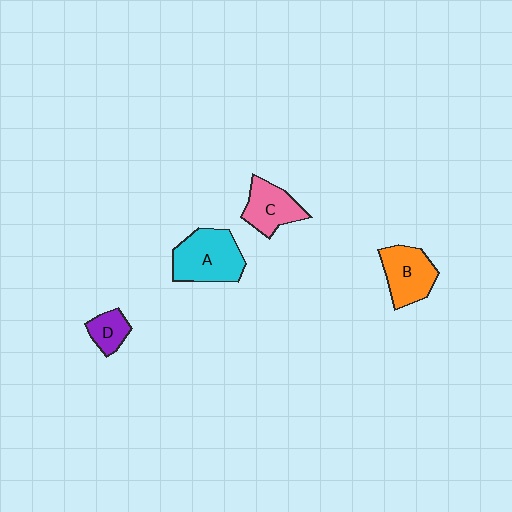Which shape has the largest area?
Shape A (cyan).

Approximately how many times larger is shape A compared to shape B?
Approximately 1.3 times.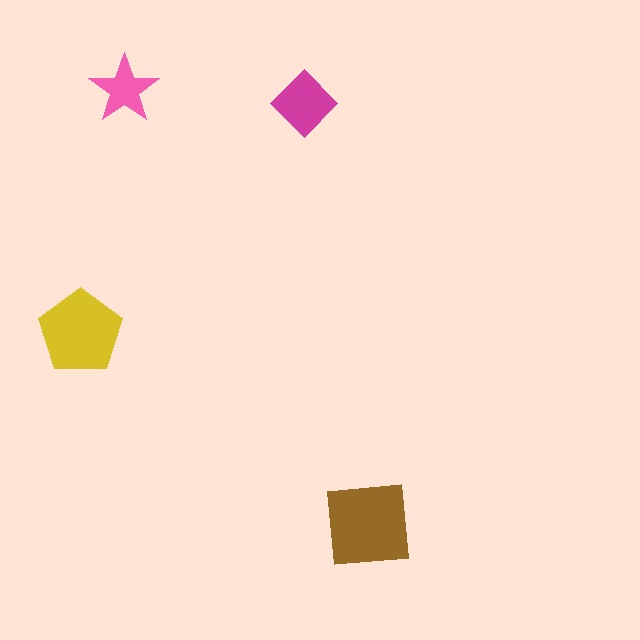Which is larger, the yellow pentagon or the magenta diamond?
The yellow pentagon.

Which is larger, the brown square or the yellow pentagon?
The brown square.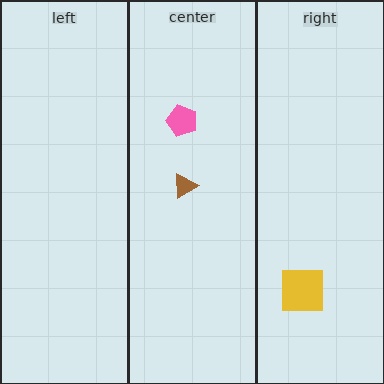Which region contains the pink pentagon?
The center region.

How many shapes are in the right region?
1.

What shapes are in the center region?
The pink pentagon, the brown triangle.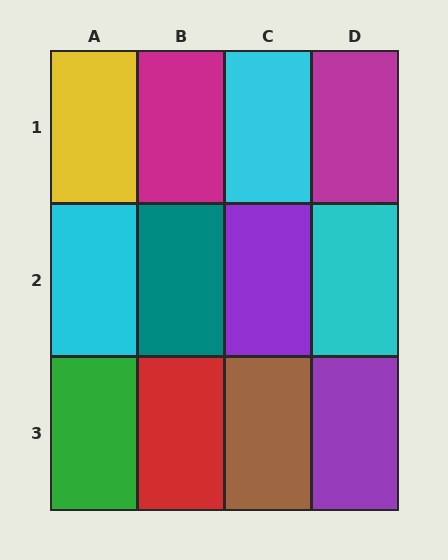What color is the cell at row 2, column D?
Cyan.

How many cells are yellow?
1 cell is yellow.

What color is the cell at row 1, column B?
Magenta.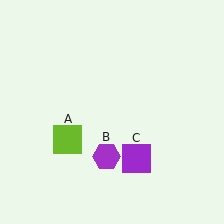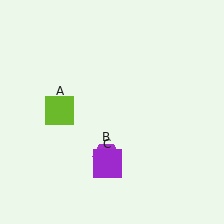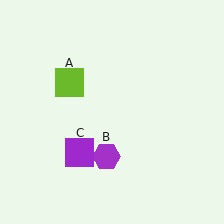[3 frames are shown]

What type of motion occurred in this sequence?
The lime square (object A), purple square (object C) rotated clockwise around the center of the scene.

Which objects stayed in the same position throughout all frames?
Purple hexagon (object B) remained stationary.